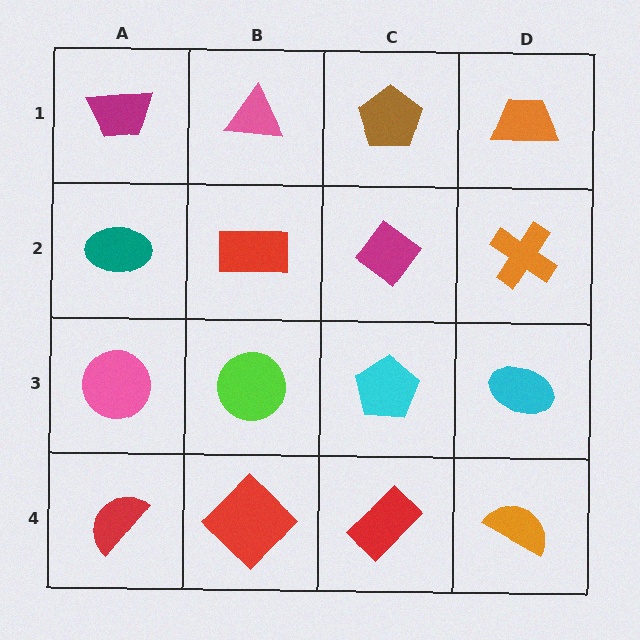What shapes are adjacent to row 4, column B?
A lime circle (row 3, column B), a red semicircle (row 4, column A), a red rectangle (row 4, column C).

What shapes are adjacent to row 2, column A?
A magenta trapezoid (row 1, column A), a pink circle (row 3, column A), a red rectangle (row 2, column B).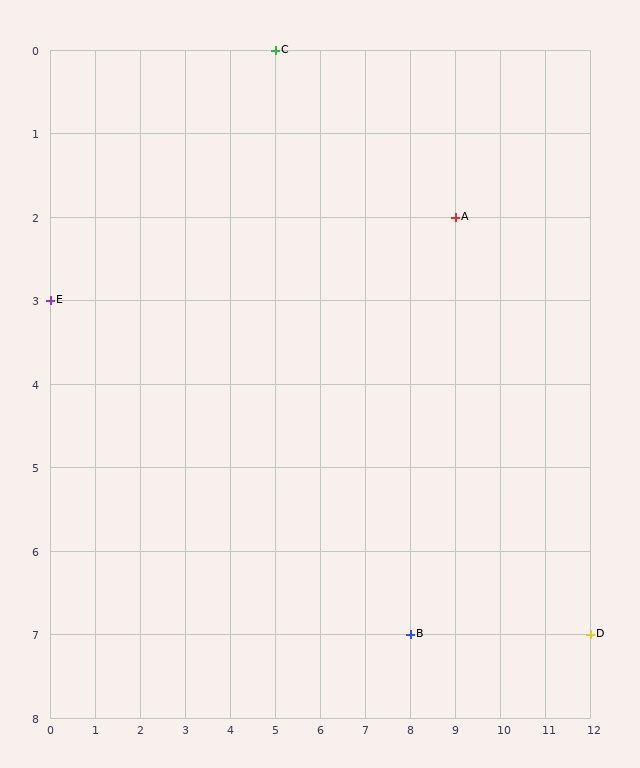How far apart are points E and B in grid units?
Points E and B are 8 columns and 4 rows apart (about 8.9 grid units diagonally).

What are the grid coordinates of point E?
Point E is at grid coordinates (0, 3).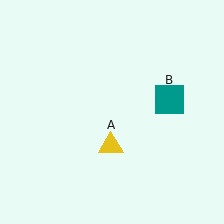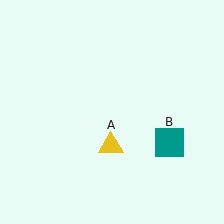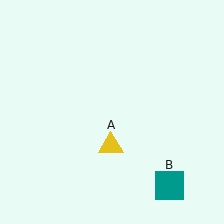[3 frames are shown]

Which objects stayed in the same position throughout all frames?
Yellow triangle (object A) remained stationary.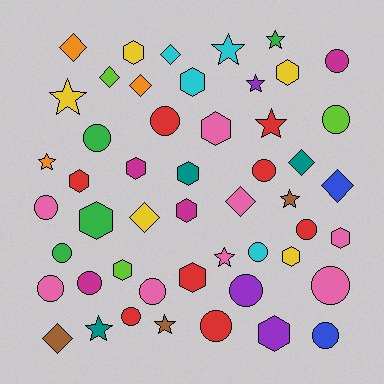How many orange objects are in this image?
There are 3 orange objects.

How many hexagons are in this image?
There are 14 hexagons.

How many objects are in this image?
There are 50 objects.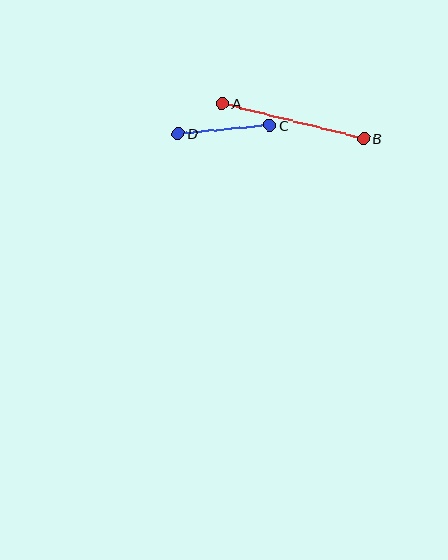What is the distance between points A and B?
The distance is approximately 146 pixels.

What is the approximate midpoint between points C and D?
The midpoint is at approximately (224, 129) pixels.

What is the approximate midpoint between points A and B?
The midpoint is at approximately (293, 121) pixels.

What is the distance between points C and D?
The distance is approximately 91 pixels.